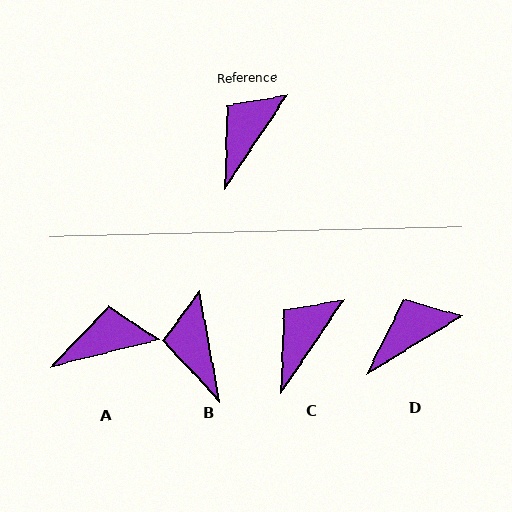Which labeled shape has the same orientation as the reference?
C.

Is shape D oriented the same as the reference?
No, it is off by about 25 degrees.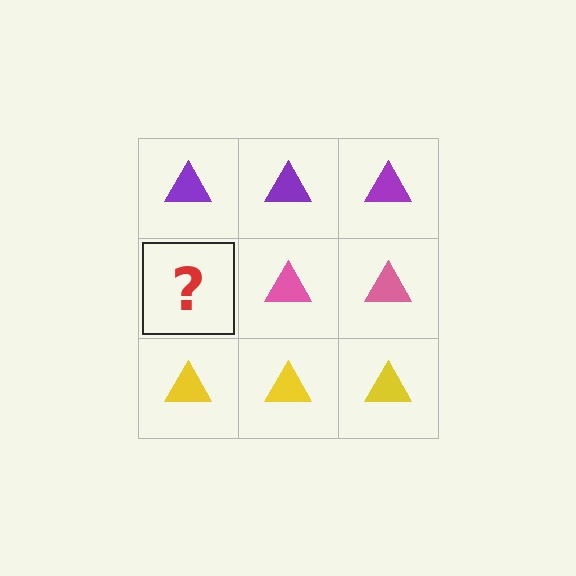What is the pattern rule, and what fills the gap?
The rule is that each row has a consistent color. The gap should be filled with a pink triangle.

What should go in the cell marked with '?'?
The missing cell should contain a pink triangle.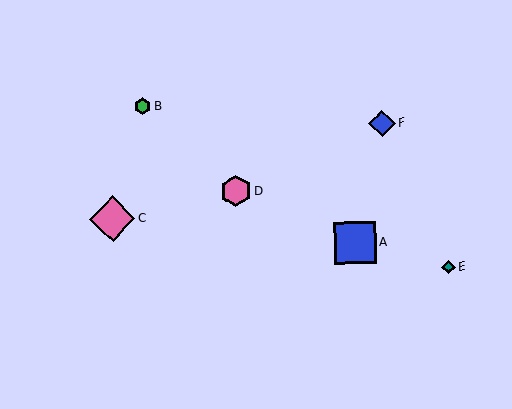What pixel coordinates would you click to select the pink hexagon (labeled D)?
Click at (235, 191) to select the pink hexagon D.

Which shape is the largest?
The pink diamond (labeled C) is the largest.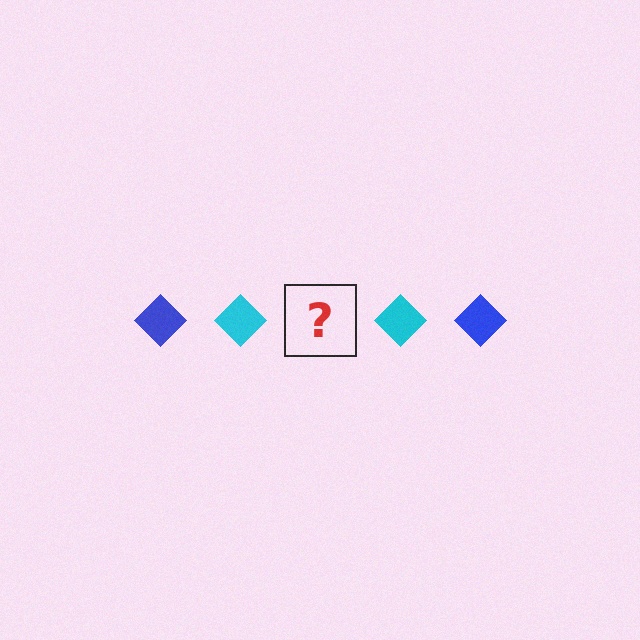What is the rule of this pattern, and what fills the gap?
The rule is that the pattern cycles through blue, cyan diamonds. The gap should be filled with a blue diamond.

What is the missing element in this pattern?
The missing element is a blue diamond.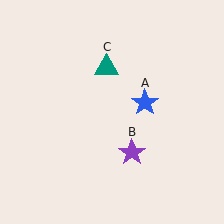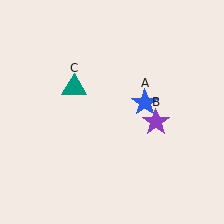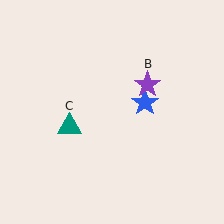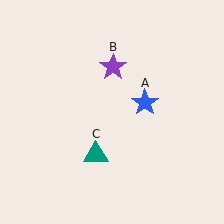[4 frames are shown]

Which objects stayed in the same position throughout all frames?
Blue star (object A) remained stationary.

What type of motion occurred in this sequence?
The purple star (object B), teal triangle (object C) rotated counterclockwise around the center of the scene.